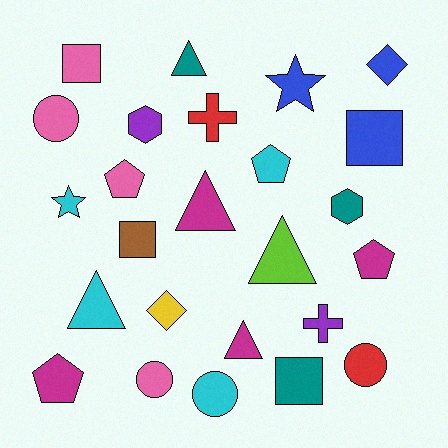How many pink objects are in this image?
There are 4 pink objects.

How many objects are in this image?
There are 25 objects.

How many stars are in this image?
There are 2 stars.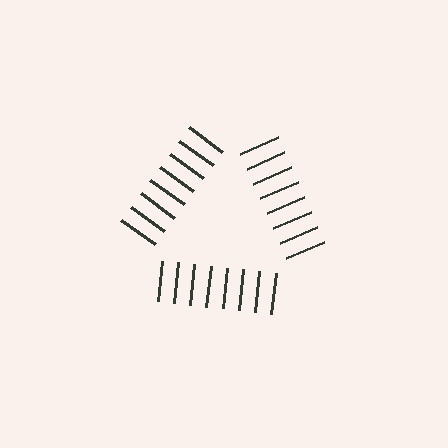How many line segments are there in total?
24 — 8 along each of the 3 edges.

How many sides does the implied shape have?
3 sides — the line-ends trace a triangle.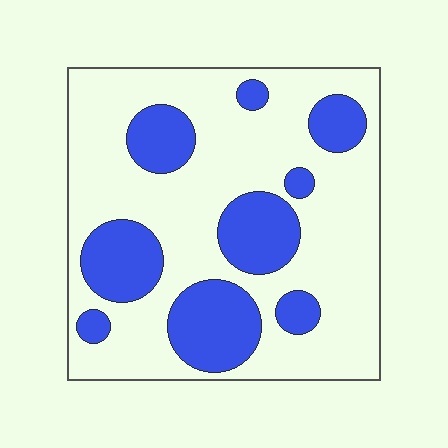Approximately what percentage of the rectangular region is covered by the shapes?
Approximately 30%.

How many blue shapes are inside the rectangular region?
9.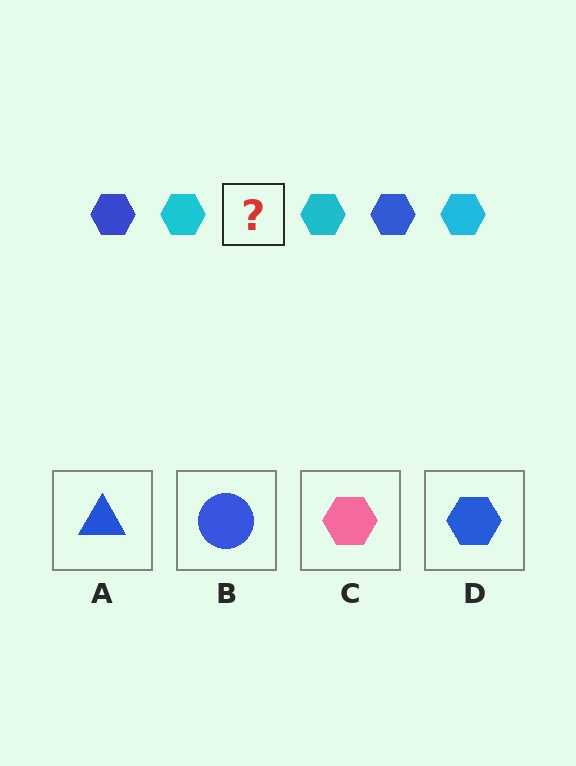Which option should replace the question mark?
Option D.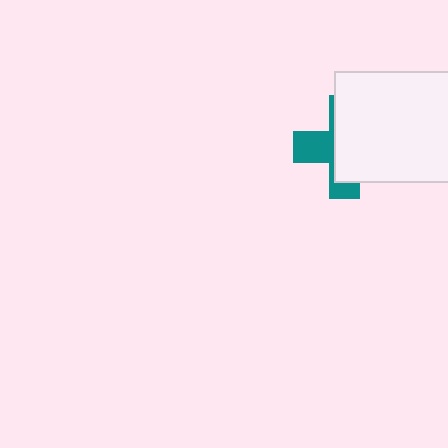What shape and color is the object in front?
The object in front is a white rectangle.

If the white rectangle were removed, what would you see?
You would see the complete teal cross.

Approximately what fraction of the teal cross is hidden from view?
Roughly 63% of the teal cross is hidden behind the white rectangle.